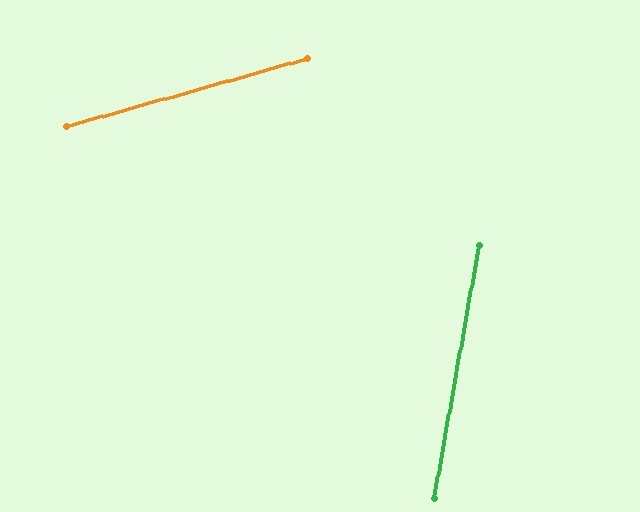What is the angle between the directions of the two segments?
Approximately 64 degrees.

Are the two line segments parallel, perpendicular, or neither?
Neither parallel nor perpendicular — they differ by about 64°.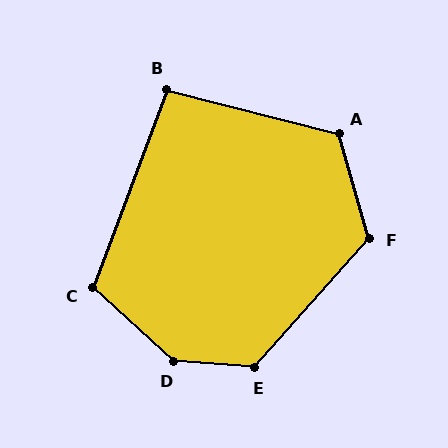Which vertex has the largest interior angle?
D, at approximately 142 degrees.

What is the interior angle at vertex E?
Approximately 128 degrees (obtuse).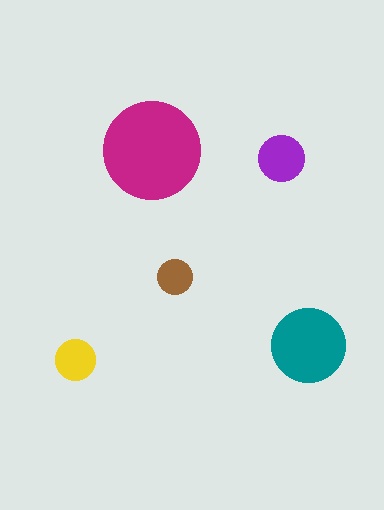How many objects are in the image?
There are 5 objects in the image.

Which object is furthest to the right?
The teal circle is rightmost.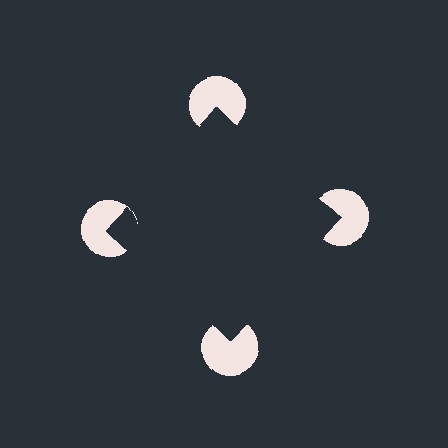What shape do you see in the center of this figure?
An illusory square — its edges are inferred from the aligned wedge cuts in the pac-man discs, not physically drawn.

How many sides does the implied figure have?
4 sides.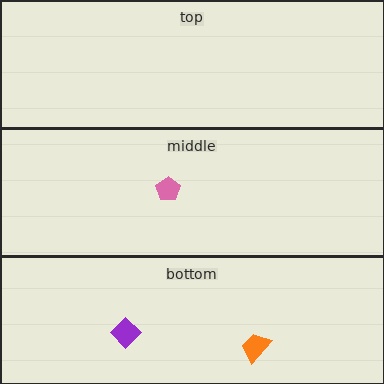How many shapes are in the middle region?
1.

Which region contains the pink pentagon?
The middle region.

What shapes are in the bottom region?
The orange trapezoid, the purple diamond.